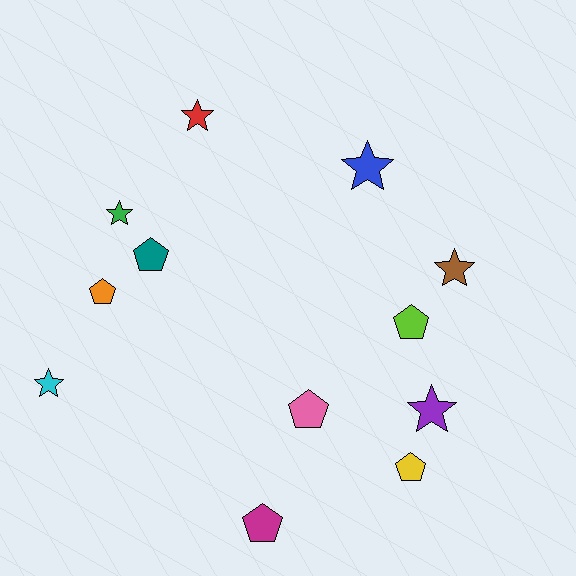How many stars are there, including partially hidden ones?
There are 6 stars.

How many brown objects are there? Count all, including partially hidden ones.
There is 1 brown object.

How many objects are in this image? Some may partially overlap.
There are 12 objects.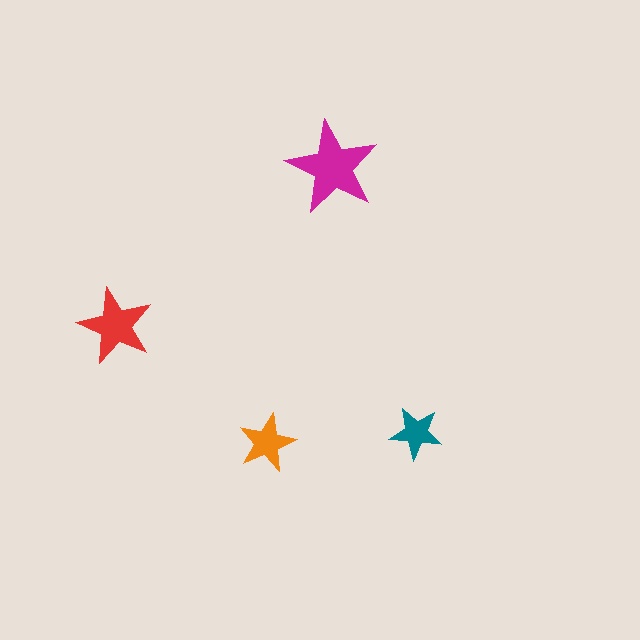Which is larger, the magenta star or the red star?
The magenta one.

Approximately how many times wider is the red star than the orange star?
About 1.5 times wider.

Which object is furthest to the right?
The teal star is rightmost.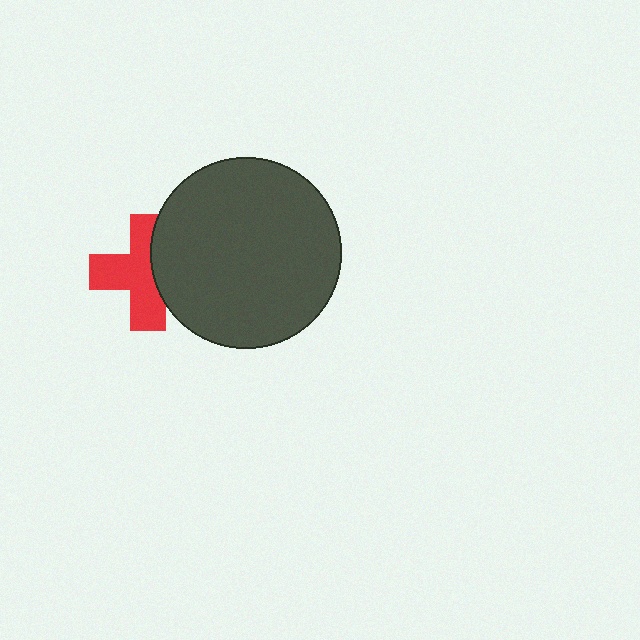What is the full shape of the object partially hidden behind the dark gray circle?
The partially hidden object is a red cross.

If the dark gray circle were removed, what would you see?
You would see the complete red cross.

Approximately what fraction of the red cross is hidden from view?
Roughly 36% of the red cross is hidden behind the dark gray circle.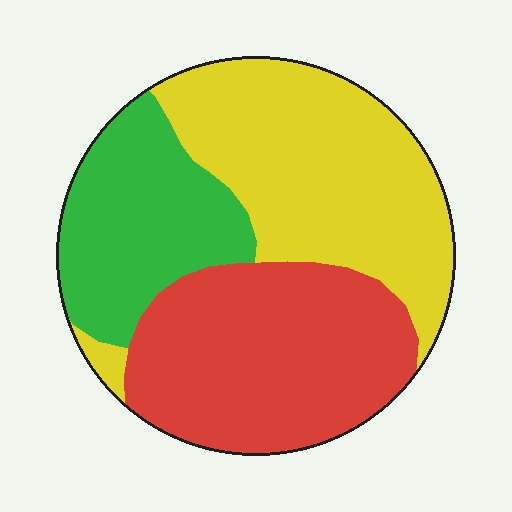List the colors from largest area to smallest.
From largest to smallest: yellow, red, green.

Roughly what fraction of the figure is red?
Red takes up between a quarter and a half of the figure.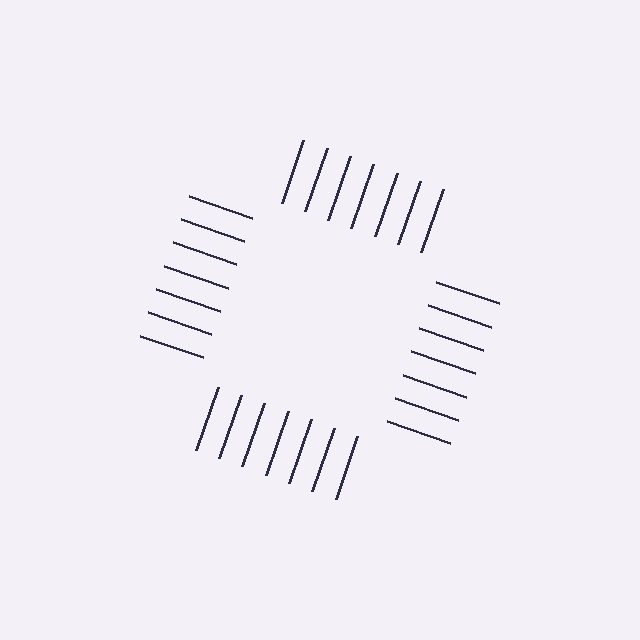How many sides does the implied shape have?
4 sides — the line-ends trace a square.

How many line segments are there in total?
28 — 7 along each of the 4 edges.